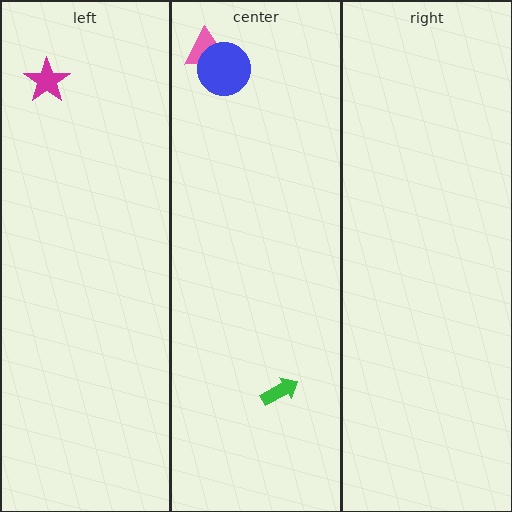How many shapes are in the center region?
3.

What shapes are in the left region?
The magenta star.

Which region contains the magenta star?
The left region.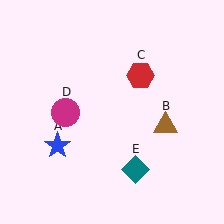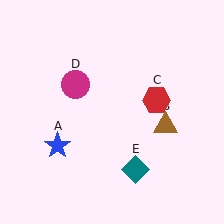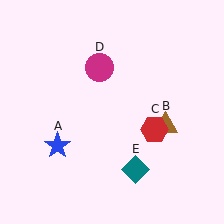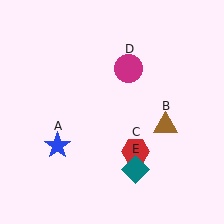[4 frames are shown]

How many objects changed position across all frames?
2 objects changed position: red hexagon (object C), magenta circle (object D).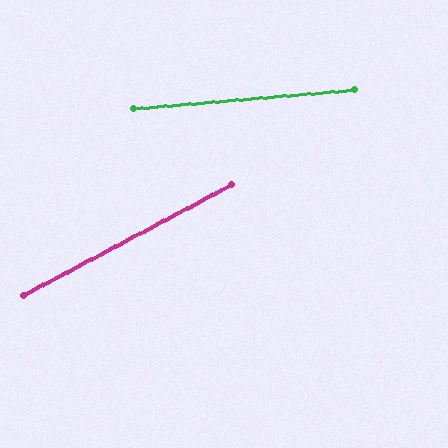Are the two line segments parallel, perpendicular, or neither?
Neither parallel nor perpendicular — they differ by about 23°.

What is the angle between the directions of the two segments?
Approximately 23 degrees.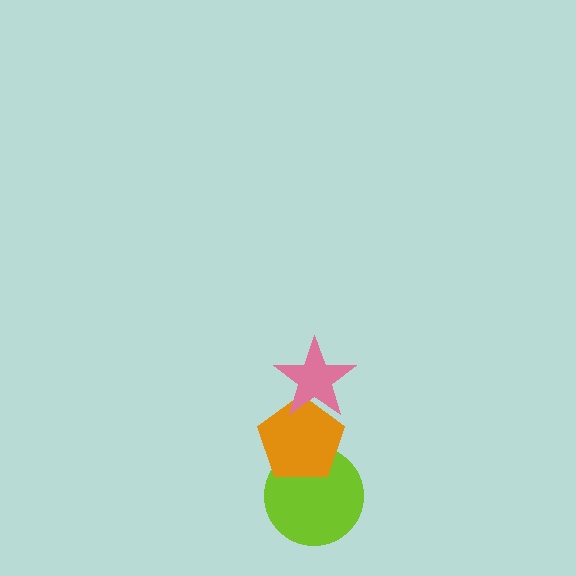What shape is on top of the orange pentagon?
The pink star is on top of the orange pentagon.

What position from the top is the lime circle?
The lime circle is 3rd from the top.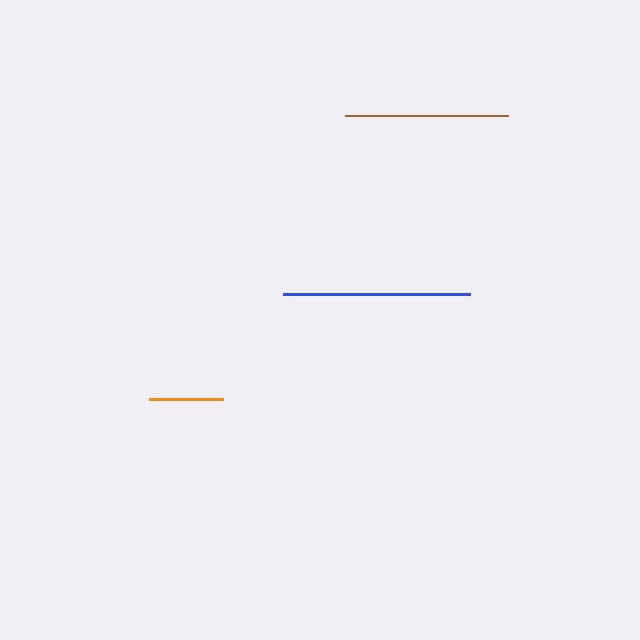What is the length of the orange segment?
The orange segment is approximately 75 pixels long.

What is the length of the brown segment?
The brown segment is approximately 163 pixels long.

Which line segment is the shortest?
The orange line is the shortest at approximately 75 pixels.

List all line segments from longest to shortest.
From longest to shortest: blue, brown, orange.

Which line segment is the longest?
The blue line is the longest at approximately 187 pixels.